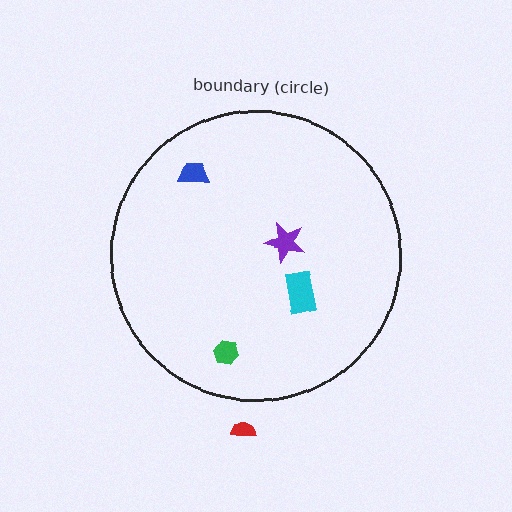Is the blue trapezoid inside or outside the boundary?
Inside.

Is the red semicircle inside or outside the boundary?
Outside.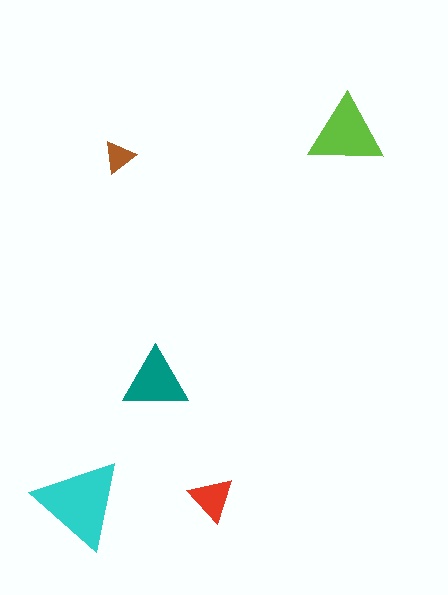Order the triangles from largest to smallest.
the cyan one, the lime one, the teal one, the red one, the brown one.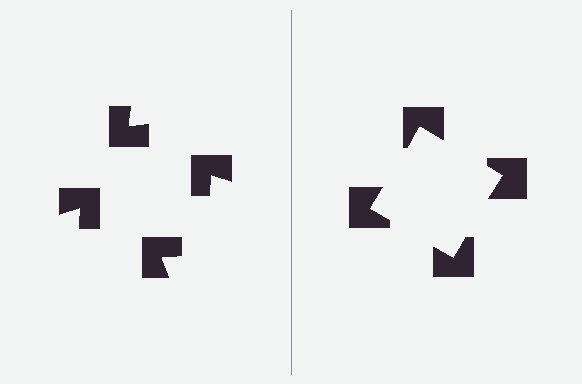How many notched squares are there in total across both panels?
8 — 4 on each side.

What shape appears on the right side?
An illusory square.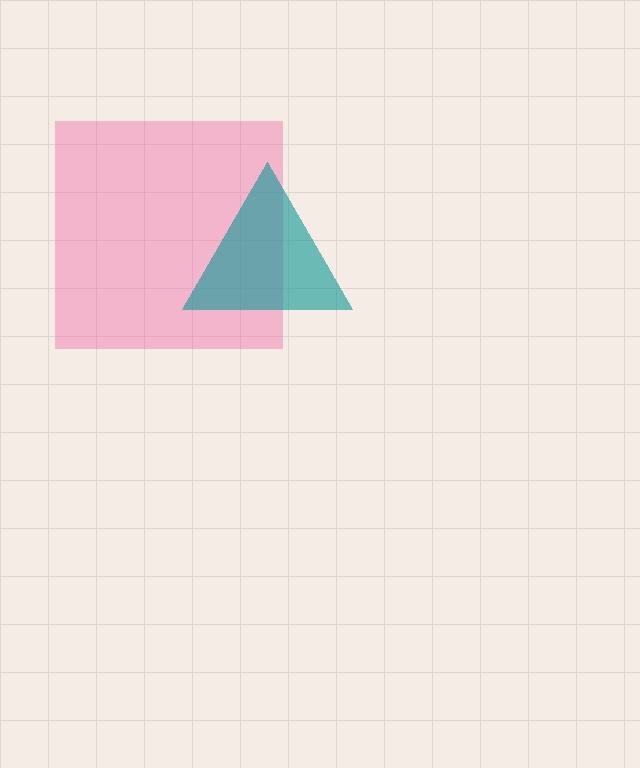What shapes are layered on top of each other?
The layered shapes are: a pink square, a teal triangle.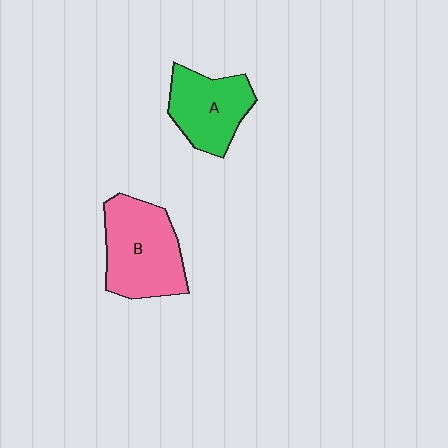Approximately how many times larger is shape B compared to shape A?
Approximately 1.3 times.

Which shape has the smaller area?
Shape A (green).